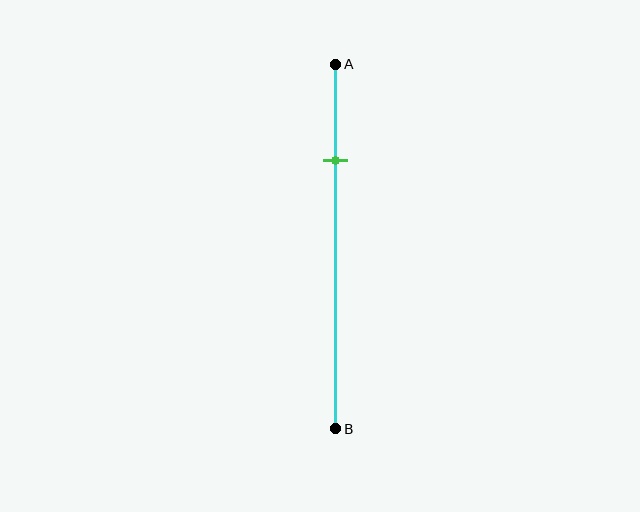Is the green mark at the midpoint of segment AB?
No, the mark is at about 25% from A, not at the 50% midpoint.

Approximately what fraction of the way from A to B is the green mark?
The green mark is approximately 25% of the way from A to B.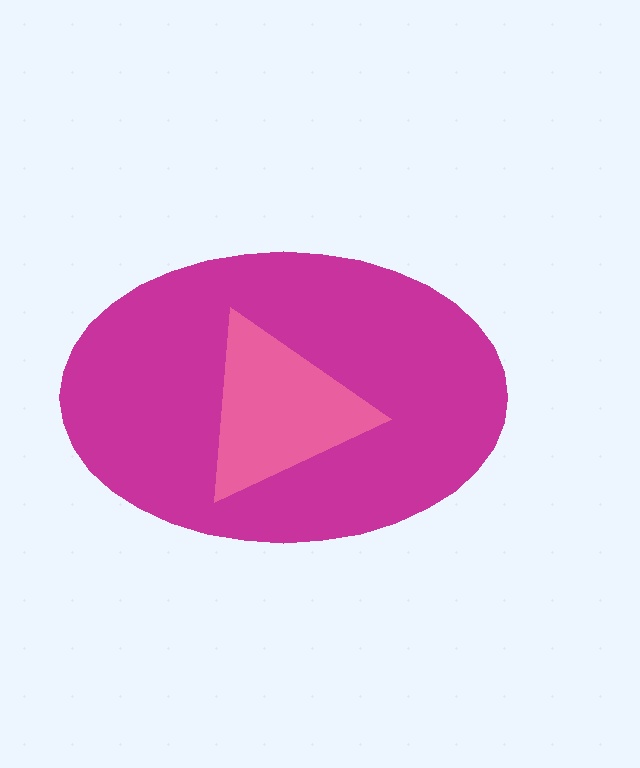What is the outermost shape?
The magenta ellipse.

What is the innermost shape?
The pink triangle.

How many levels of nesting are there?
2.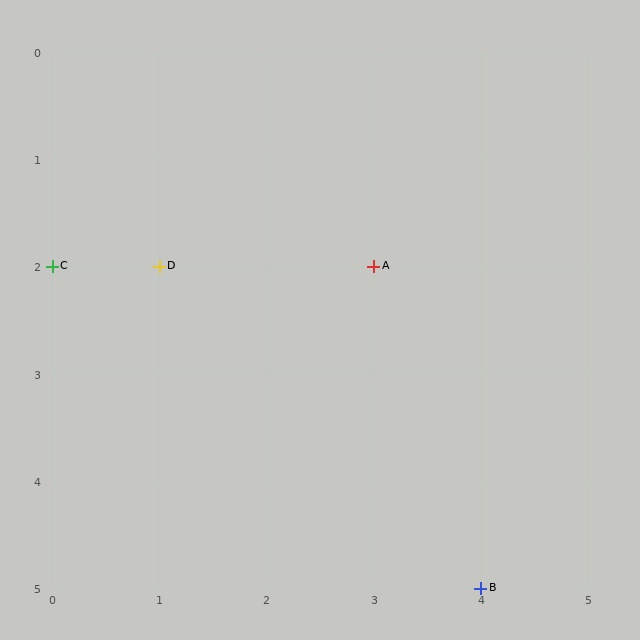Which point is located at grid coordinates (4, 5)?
Point B is at (4, 5).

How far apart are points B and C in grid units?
Points B and C are 4 columns and 3 rows apart (about 5.0 grid units diagonally).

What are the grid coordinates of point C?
Point C is at grid coordinates (0, 2).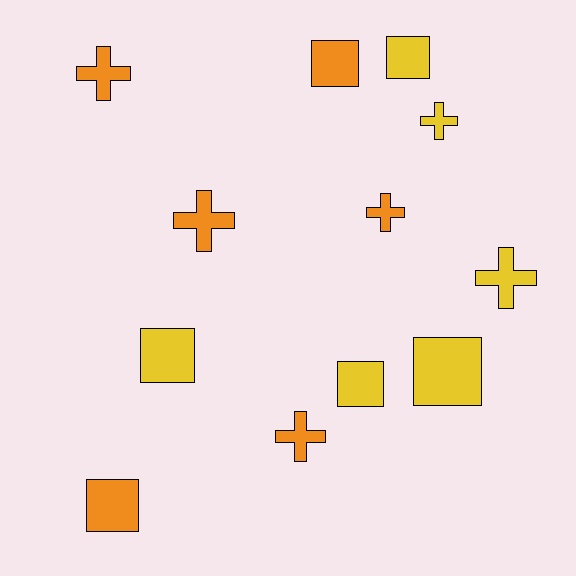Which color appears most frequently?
Yellow, with 6 objects.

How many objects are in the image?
There are 12 objects.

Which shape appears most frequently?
Square, with 6 objects.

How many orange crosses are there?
There are 4 orange crosses.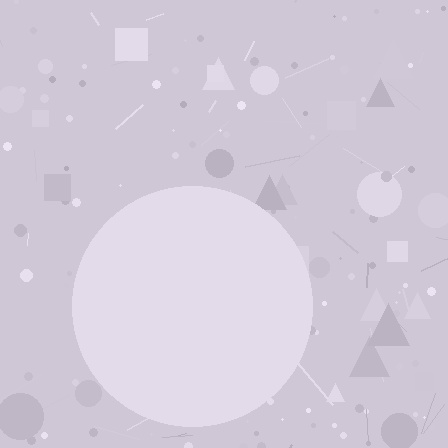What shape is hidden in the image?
A circle is hidden in the image.